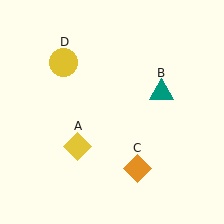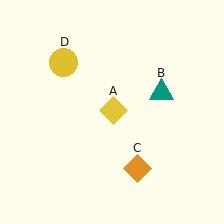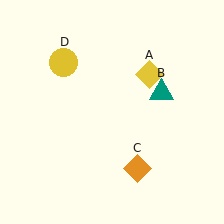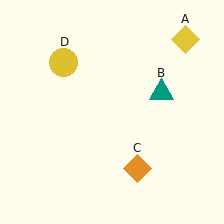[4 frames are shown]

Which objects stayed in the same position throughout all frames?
Teal triangle (object B) and orange diamond (object C) and yellow circle (object D) remained stationary.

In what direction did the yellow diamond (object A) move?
The yellow diamond (object A) moved up and to the right.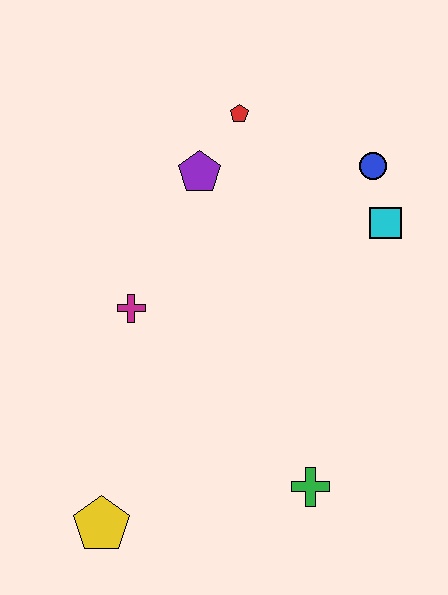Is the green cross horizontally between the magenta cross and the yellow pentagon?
No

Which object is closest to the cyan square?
The blue circle is closest to the cyan square.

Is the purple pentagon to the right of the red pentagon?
No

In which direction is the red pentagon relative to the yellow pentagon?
The red pentagon is above the yellow pentagon.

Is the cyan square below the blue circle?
Yes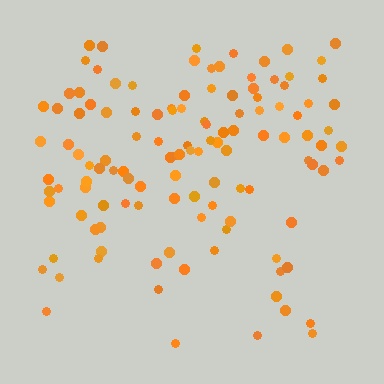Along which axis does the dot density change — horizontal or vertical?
Vertical.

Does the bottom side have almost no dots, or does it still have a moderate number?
Still a moderate number, just noticeably fewer than the top.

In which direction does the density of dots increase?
From bottom to top, with the top side densest.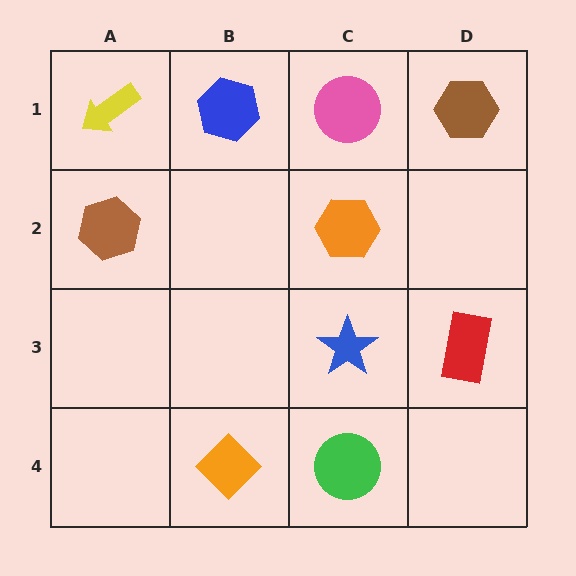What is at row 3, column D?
A red rectangle.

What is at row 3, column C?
A blue star.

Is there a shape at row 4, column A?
No, that cell is empty.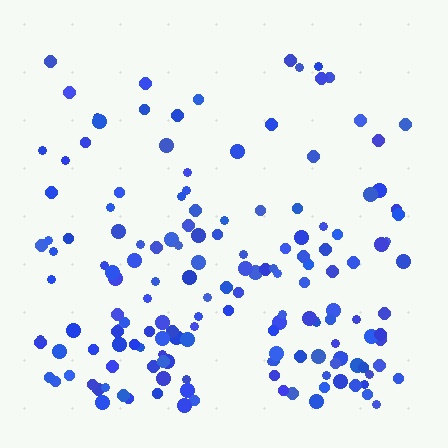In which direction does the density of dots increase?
From top to bottom, with the bottom side densest.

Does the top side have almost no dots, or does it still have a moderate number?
Still a moderate number, just noticeably fewer than the bottom.